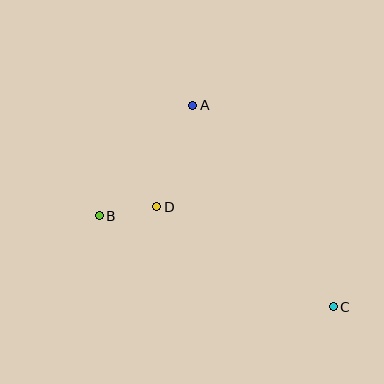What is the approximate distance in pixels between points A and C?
The distance between A and C is approximately 245 pixels.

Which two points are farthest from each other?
Points B and C are farthest from each other.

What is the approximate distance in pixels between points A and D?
The distance between A and D is approximately 108 pixels.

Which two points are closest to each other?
Points B and D are closest to each other.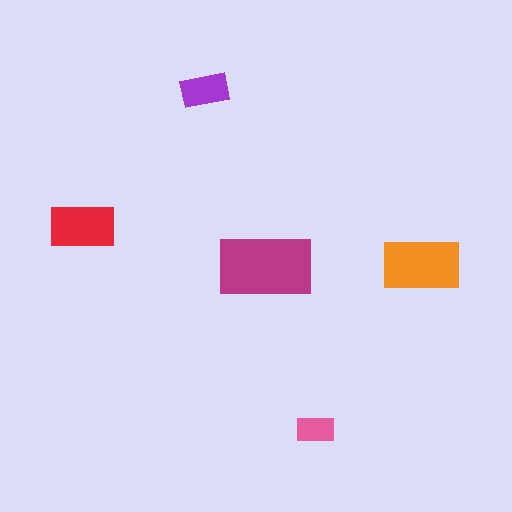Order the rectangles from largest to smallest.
the magenta one, the orange one, the red one, the purple one, the pink one.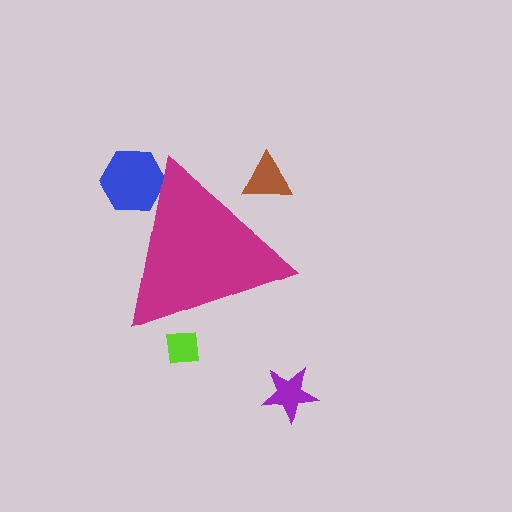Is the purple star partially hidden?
No, the purple star is fully visible.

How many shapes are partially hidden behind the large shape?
3 shapes are partially hidden.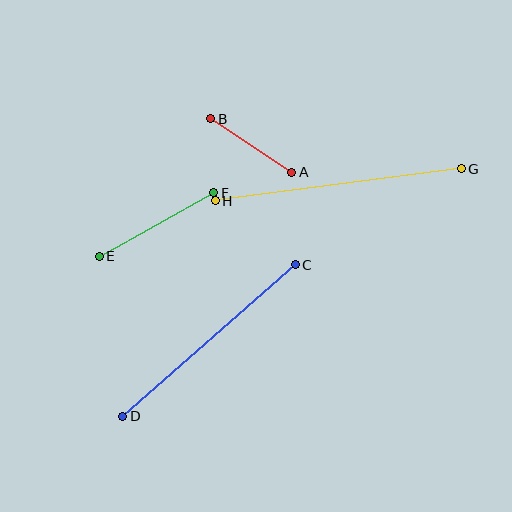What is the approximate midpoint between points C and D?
The midpoint is at approximately (209, 340) pixels.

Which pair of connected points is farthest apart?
Points G and H are farthest apart.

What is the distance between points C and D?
The distance is approximately 230 pixels.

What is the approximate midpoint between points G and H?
The midpoint is at approximately (338, 185) pixels.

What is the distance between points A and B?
The distance is approximately 98 pixels.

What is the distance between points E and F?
The distance is approximately 131 pixels.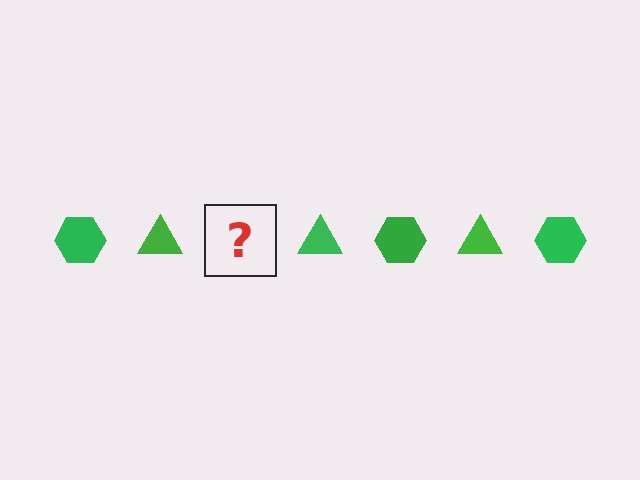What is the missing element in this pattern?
The missing element is a green hexagon.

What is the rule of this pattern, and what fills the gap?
The rule is that the pattern cycles through hexagon, triangle shapes in green. The gap should be filled with a green hexagon.